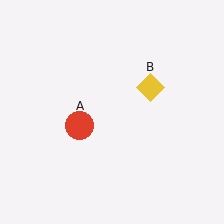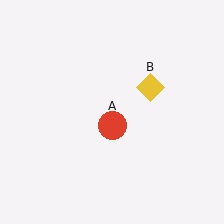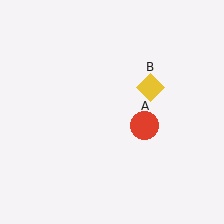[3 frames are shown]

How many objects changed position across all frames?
1 object changed position: red circle (object A).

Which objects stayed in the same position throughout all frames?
Yellow diamond (object B) remained stationary.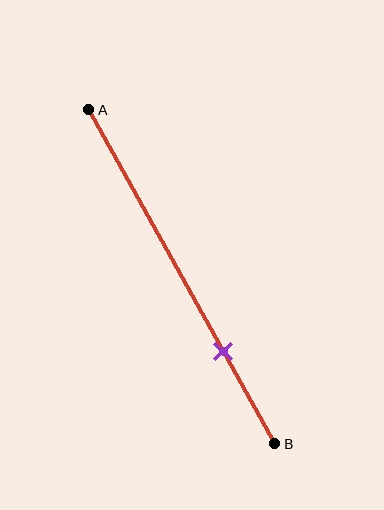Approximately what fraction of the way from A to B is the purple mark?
The purple mark is approximately 70% of the way from A to B.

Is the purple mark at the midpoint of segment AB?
No, the mark is at about 70% from A, not at the 50% midpoint.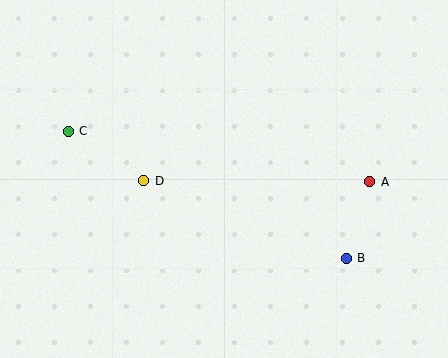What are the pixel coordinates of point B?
Point B is at (346, 258).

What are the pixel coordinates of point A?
Point A is at (370, 182).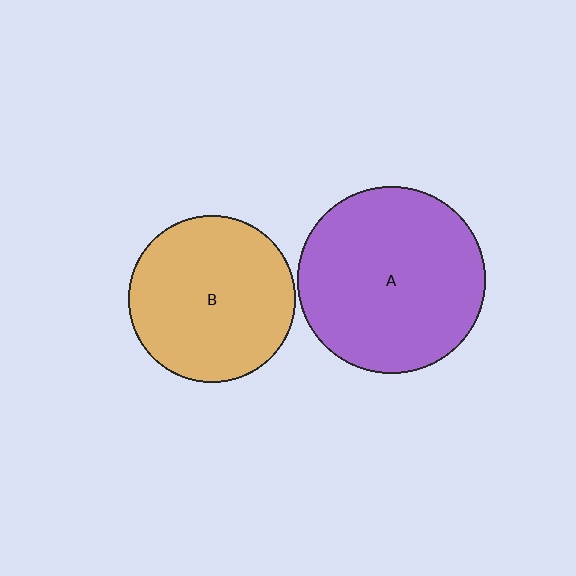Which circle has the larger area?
Circle A (purple).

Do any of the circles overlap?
No, none of the circles overlap.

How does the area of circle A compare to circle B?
Approximately 1.3 times.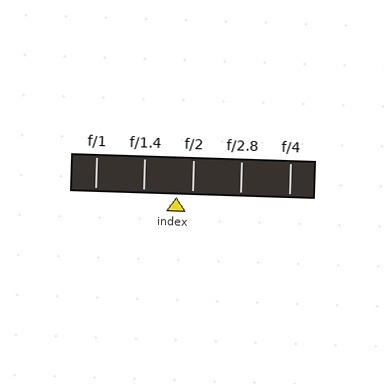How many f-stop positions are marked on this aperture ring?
There are 5 f-stop positions marked.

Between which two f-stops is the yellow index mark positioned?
The index mark is between f/1.4 and f/2.